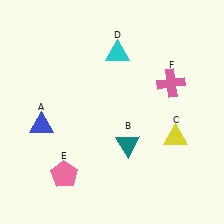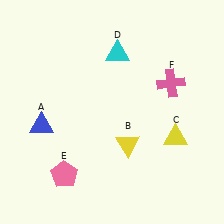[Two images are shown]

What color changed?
The triangle (B) changed from teal in Image 1 to yellow in Image 2.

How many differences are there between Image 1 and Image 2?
There is 1 difference between the two images.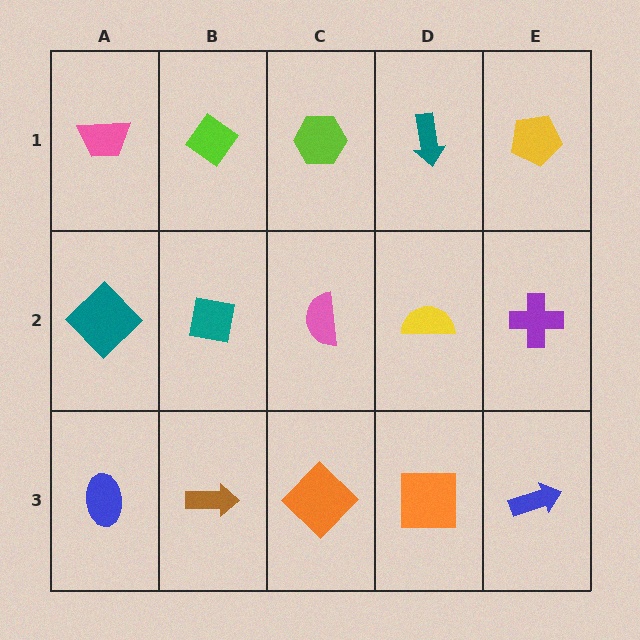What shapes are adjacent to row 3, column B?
A teal square (row 2, column B), a blue ellipse (row 3, column A), an orange diamond (row 3, column C).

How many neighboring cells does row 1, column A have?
2.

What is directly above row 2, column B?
A lime diamond.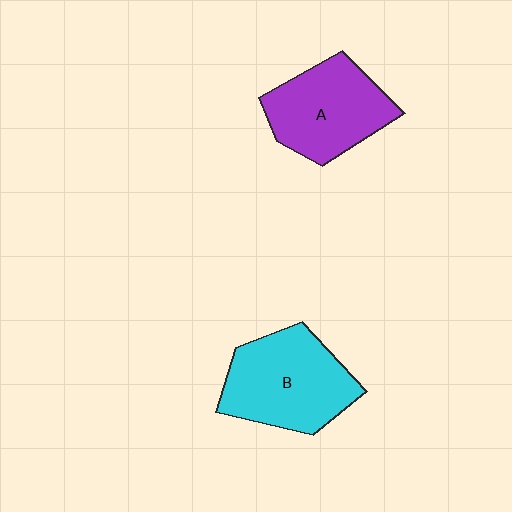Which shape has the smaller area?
Shape A (purple).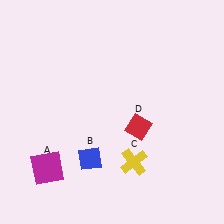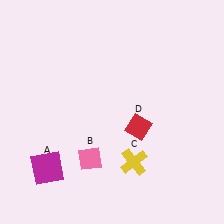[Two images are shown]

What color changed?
The diamond (B) changed from blue in Image 1 to pink in Image 2.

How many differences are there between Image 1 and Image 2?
There is 1 difference between the two images.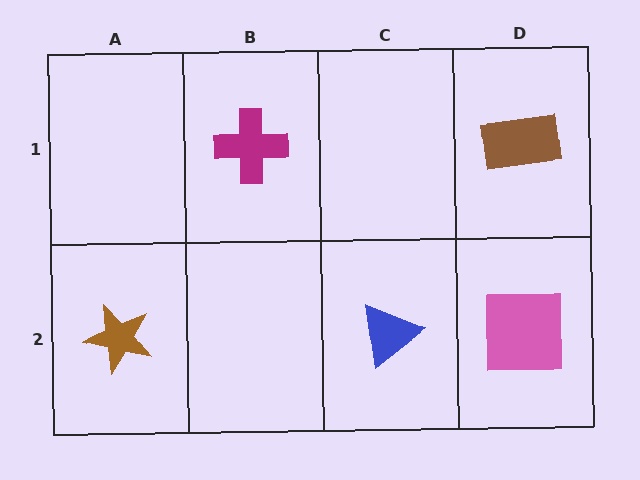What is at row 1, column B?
A magenta cross.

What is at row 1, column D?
A brown rectangle.